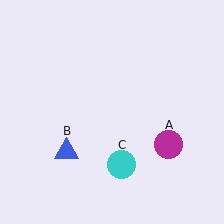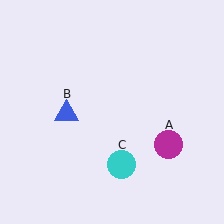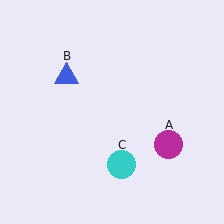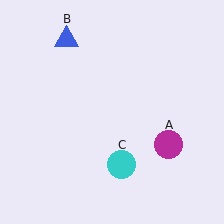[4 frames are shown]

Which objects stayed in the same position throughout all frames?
Magenta circle (object A) and cyan circle (object C) remained stationary.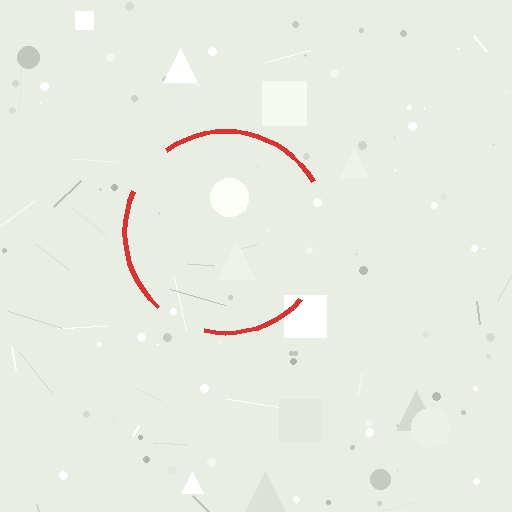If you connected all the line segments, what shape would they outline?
They would outline a circle.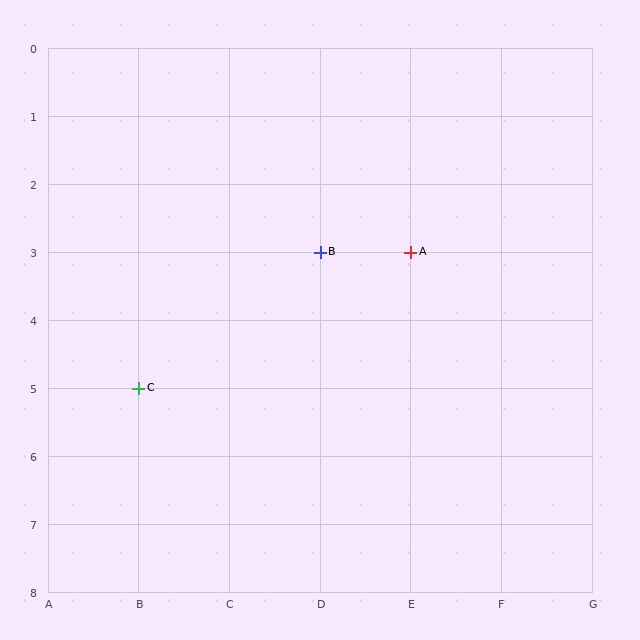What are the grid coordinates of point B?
Point B is at grid coordinates (D, 3).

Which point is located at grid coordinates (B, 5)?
Point C is at (B, 5).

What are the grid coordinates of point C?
Point C is at grid coordinates (B, 5).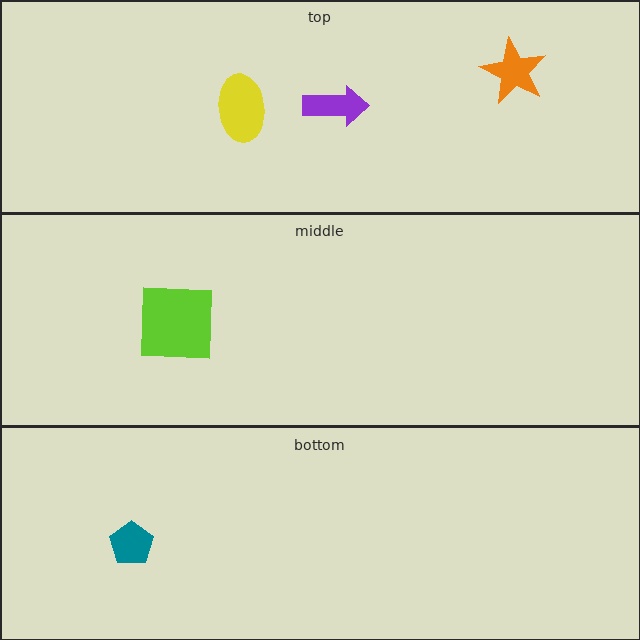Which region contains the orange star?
The top region.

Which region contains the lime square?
The middle region.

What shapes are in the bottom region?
The teal pentagon.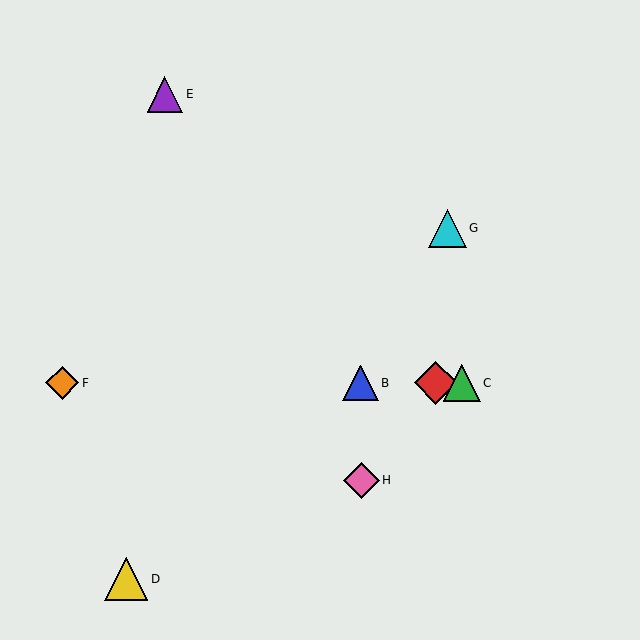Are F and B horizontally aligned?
Yes, both are at y≈383.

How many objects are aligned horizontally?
4 objects (A, B, C, F) are aligned horizontally.